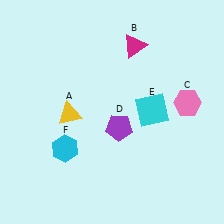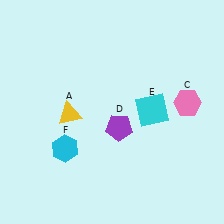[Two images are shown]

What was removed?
The magenta triangle (B) was removed in Image 2.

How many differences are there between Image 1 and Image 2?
There is 1 difference between the two images.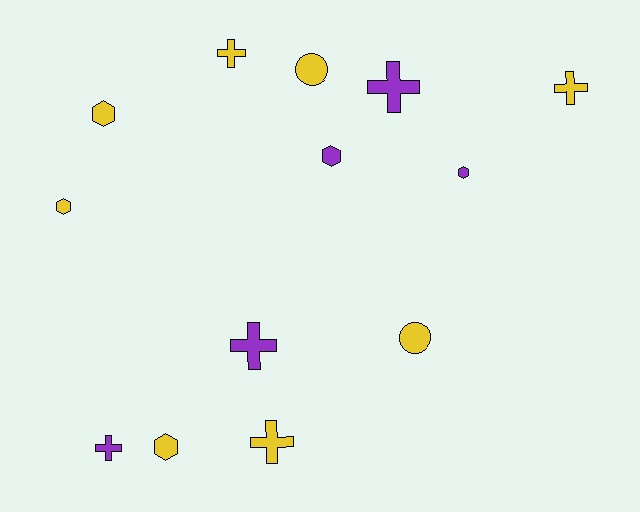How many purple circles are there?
There are no purple circles.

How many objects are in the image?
There are 13 objects.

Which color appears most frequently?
Yellow, with 8 objects.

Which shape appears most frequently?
Cross, with 6 objects.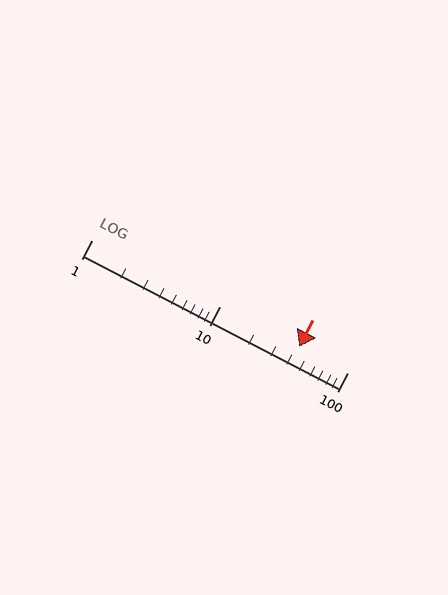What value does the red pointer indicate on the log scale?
The pointer indicates approximately 42.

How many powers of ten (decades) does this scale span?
The scale spans 2 decades, from 1 to 100.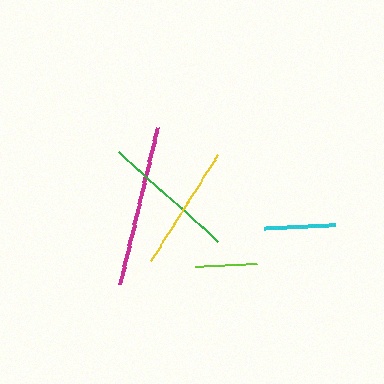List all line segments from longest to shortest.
From longest to shortest: magenta, green, yellow, cyan, lime.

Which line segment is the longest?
The magenta line is the longest at approximately 162 pixels.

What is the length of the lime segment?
The lime segment is approximately 62 pixels long.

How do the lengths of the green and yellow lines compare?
The green and yellow lines are approximately the same length.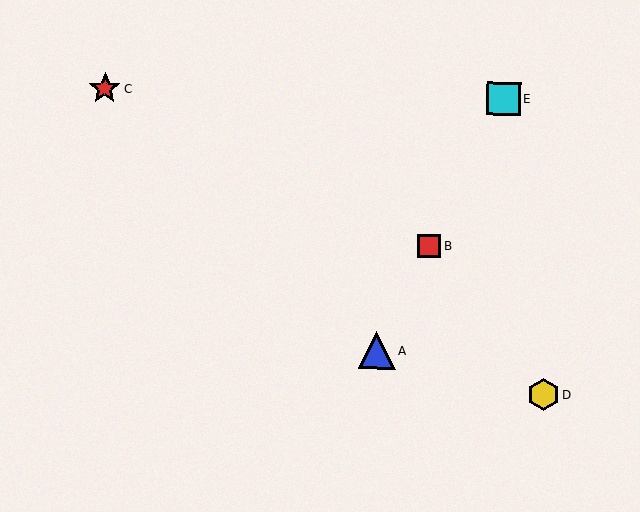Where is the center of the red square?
The center of the red square is at (429, 246).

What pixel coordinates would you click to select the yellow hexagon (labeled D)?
Click at (543, 395) to select the yellow hexagon D.